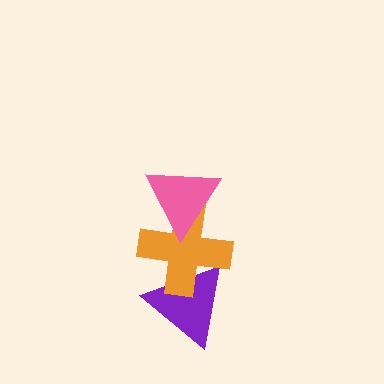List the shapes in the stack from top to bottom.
From top to bottom: the pink triangle, the orange cross, the purple triangle.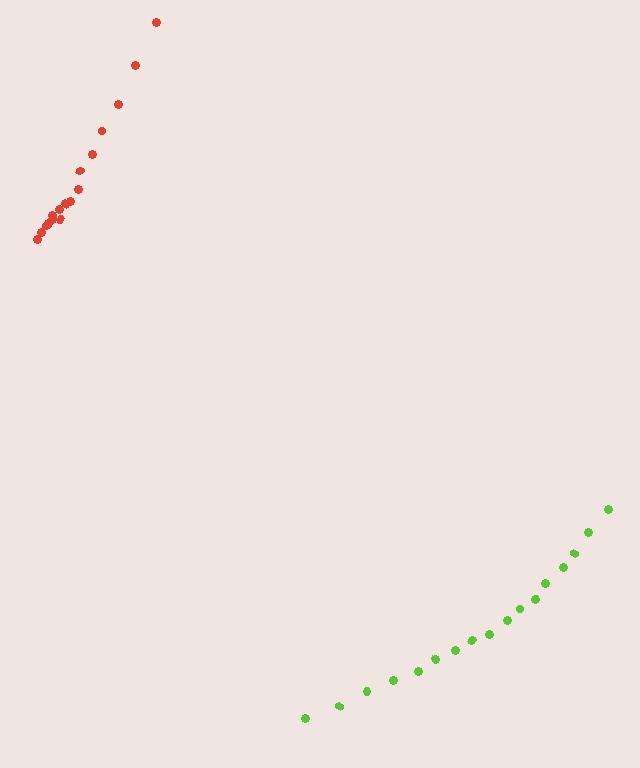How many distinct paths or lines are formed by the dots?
There are 2 distinct paths.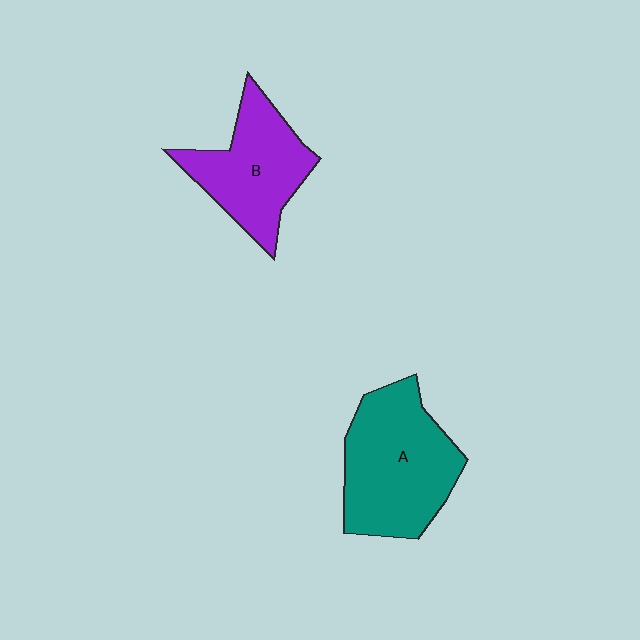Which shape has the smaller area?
Shape B (purple).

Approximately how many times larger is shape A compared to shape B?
Approximately 1.3 times.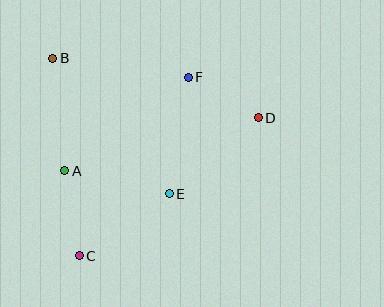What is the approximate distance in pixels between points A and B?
The distance between A and B is approximately 113 pixels.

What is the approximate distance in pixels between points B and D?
The distance between B and D is approximately 214 pixels.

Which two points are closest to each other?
Points D and F are closest to each other.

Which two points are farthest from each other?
Points C and D are farthest from each other.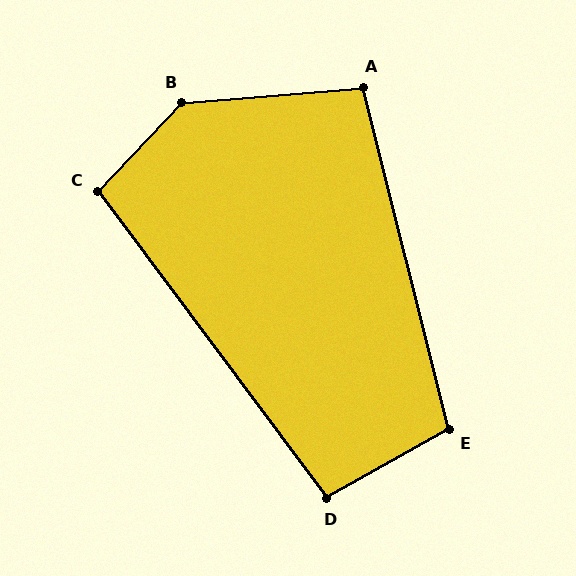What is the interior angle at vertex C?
Approximately 100 degrees (obtuse).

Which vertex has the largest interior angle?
B, at approximately 138 degrees.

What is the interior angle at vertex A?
Approximately 99 degrees (obtuse).